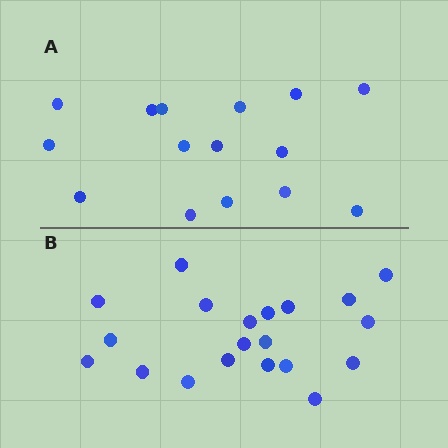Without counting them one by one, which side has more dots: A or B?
Region B (the bottom region) has more dots.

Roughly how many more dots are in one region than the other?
Region B has about 5 more dots than region A.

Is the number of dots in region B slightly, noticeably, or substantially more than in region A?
Region B has noticeably more, but not dramatically so. The ratio is roughly 1.3 to 1.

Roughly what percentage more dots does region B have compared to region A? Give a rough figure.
About 35% more.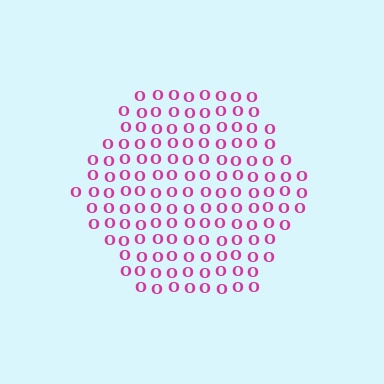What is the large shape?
The large shape is a hexagon.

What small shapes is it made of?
It is made of small letter O's.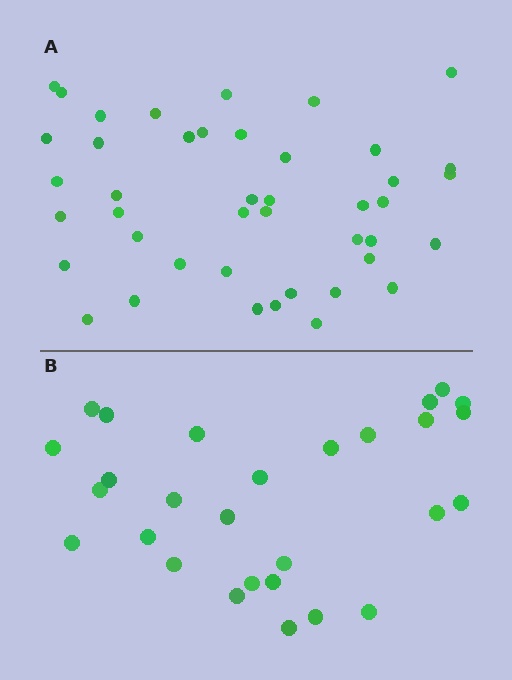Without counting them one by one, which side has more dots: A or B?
Region A (the top region) has more dots.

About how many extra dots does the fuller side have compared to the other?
Region A has approximately 15 more dots than region B.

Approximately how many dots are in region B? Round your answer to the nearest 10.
About 30 dots. (The exact count is 28, which rounds to 30.)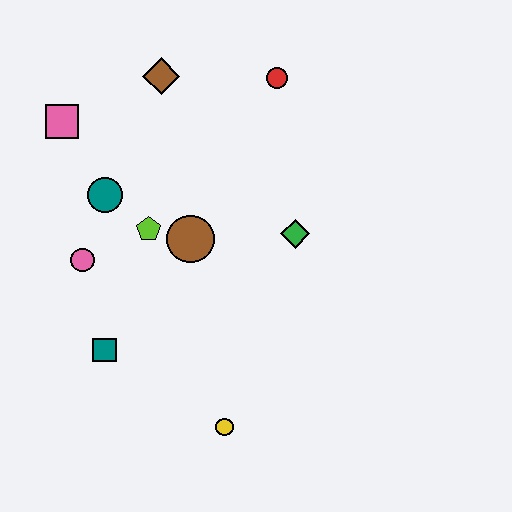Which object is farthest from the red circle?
The yellow circle is farthest from the red circle.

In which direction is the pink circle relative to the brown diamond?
The pink circle is below the brown diamond.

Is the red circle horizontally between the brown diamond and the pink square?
No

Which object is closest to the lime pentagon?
The brown circle is closest to the lime pentagon.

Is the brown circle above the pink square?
No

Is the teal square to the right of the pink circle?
Yes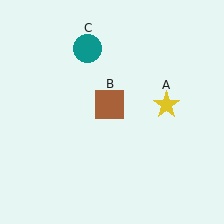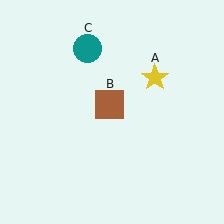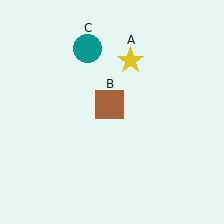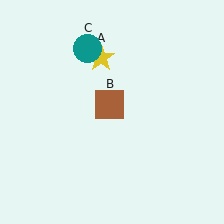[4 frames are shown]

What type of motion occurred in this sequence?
The yellow star (object A) rotated counterclockwise around the center of the scene.